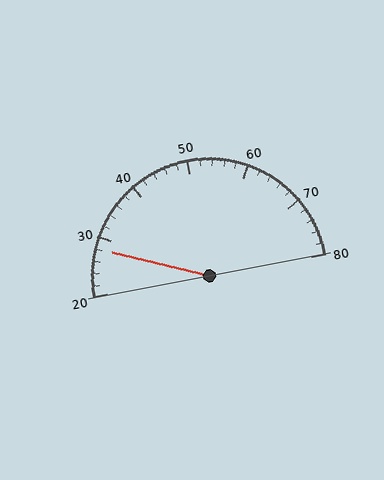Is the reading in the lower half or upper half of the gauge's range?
The reading is in the lower half of the range (20 to 80).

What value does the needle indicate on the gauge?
The needle indicates approximately 28.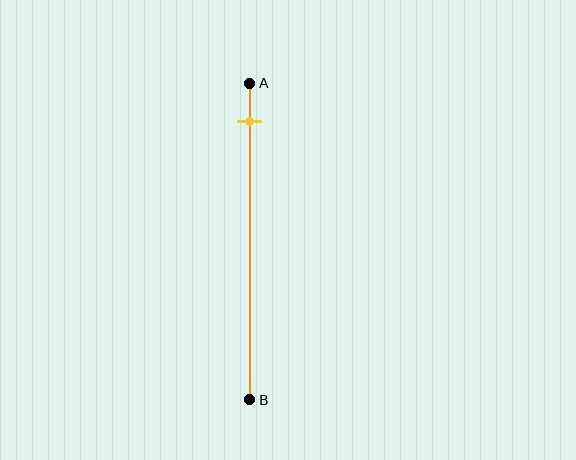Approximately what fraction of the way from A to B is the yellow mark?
The yellow mark is approximately 10% of the way from A to B.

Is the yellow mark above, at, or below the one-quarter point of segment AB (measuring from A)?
The yellow mark is above the one-quarter point of segment AB.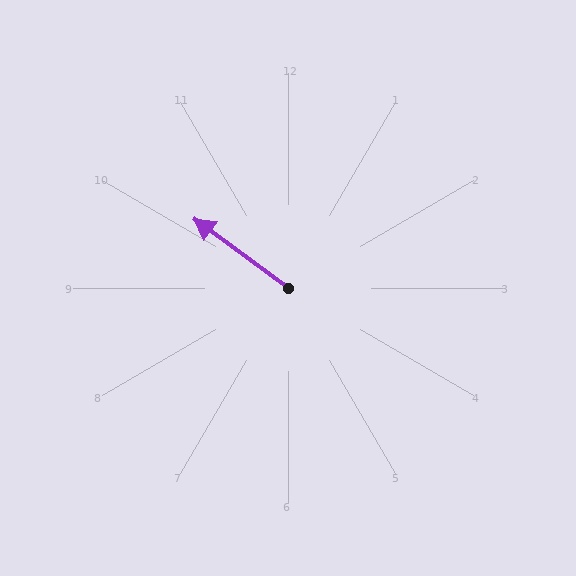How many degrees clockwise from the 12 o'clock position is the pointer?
Approximately 307 degrees.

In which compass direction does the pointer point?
Northwest.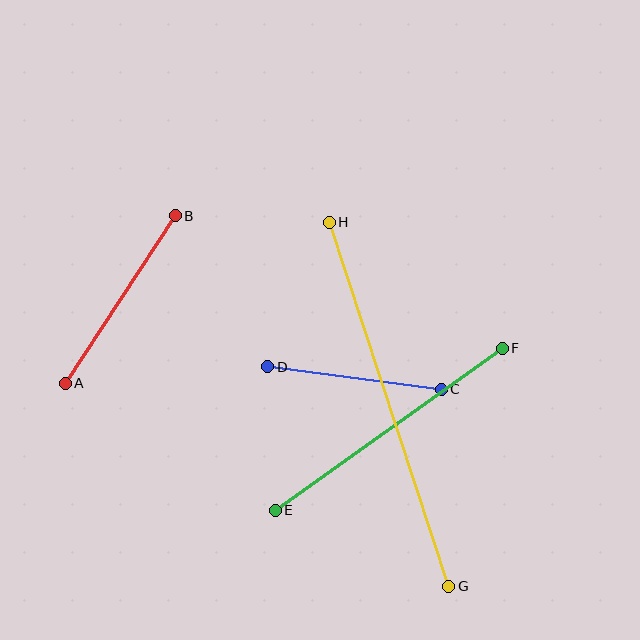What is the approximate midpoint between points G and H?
The midpoint is at approximately (389, 404) pixels.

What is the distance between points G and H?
The distance is approximately 383 pixels.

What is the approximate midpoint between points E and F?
The midpoint is at approximately (389, 429) pixels.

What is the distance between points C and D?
The distance is approximately 175 pixels.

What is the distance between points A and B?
The distance is approximately 201 pixels.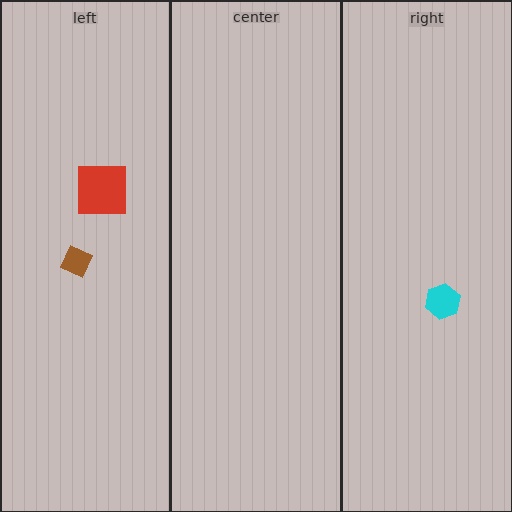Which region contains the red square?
The left region.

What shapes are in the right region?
The cyan hexagon.